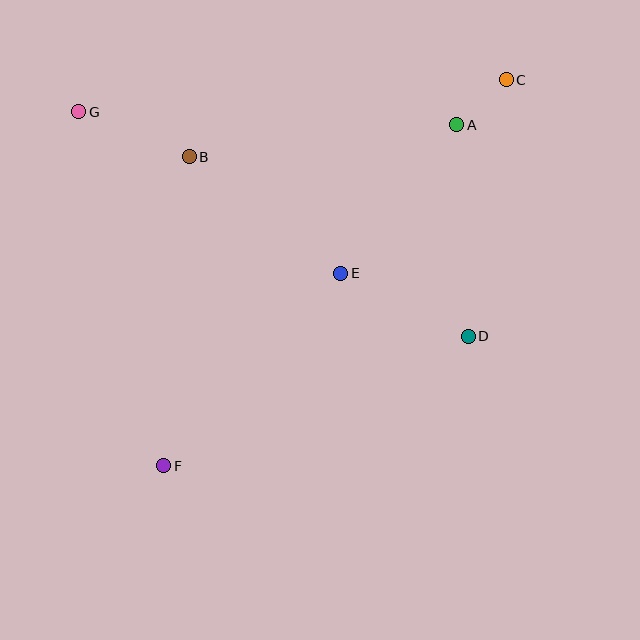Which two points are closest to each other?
Points A and C are closest to each other.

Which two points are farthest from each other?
Points C and F are farthest from each other.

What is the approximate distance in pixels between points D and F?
The distance between D and F is approximately 331 pixels.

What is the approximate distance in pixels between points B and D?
The distance between B and D is approximately 332 pixels.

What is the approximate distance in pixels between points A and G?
The distance between A and G is approximately 378 pixels.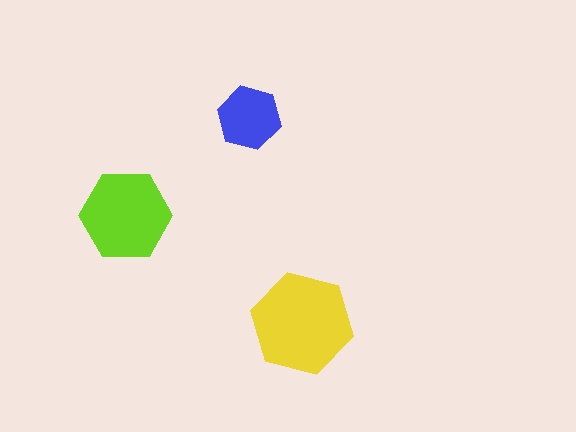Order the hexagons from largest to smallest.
the yellow one, the lime one, the blue one.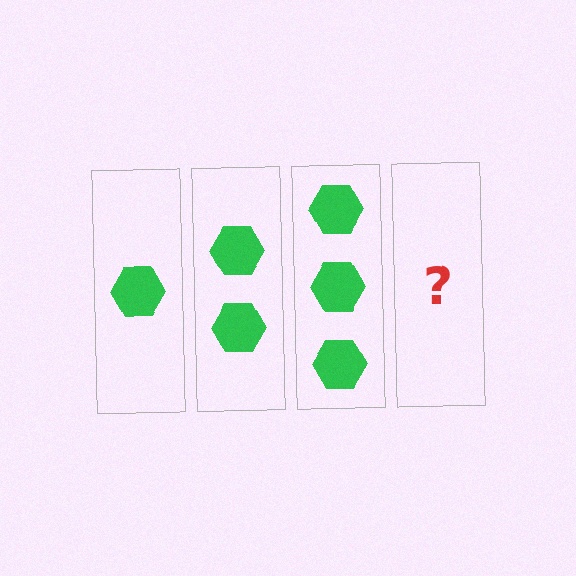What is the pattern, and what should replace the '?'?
The pattern is that each step adds one more hexagon. The '?' should be 4 hexagons.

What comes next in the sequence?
The next element should be 4 hexagons.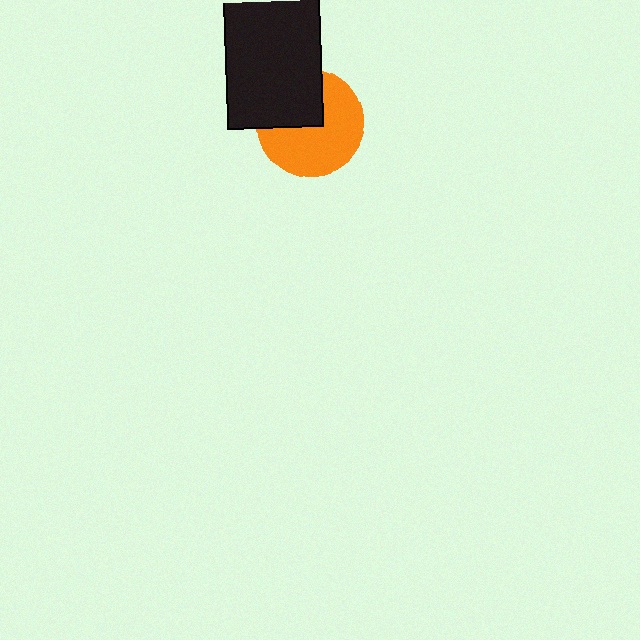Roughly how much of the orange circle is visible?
About half of it is visible (roughly 63%).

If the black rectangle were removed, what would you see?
You would see the complete orange circle.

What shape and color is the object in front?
The object in front is a black rectangle.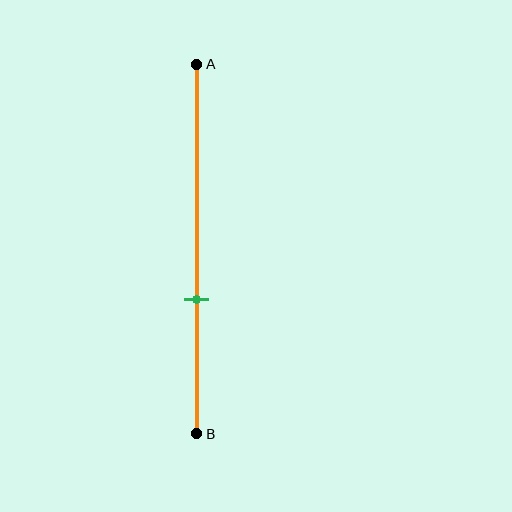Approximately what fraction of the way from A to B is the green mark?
The green mark is approximately 65% of the way from A to B.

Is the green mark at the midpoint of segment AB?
No, the mark is at about 65% from A, not at the 50% midpoint.